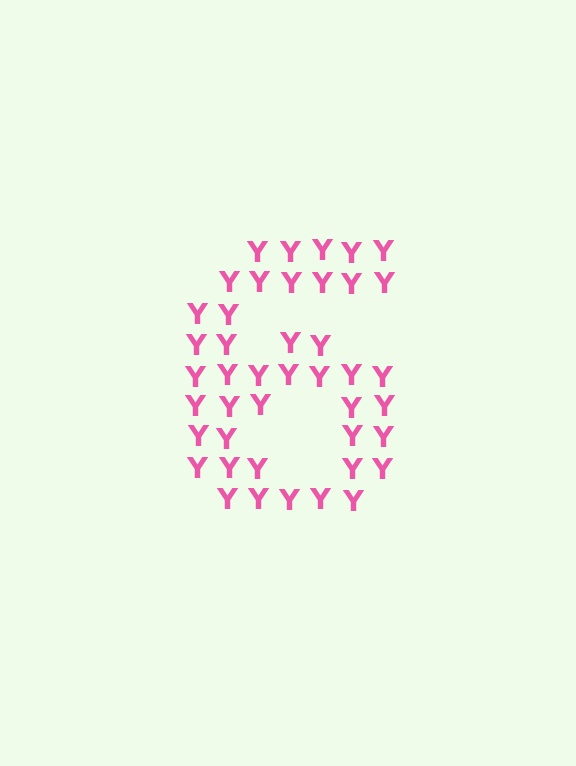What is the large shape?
The large shape is the digit 6.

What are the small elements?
The small elements are letter Y's.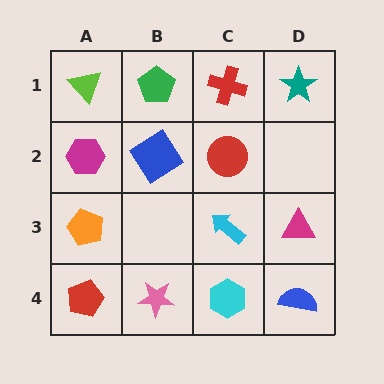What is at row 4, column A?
A red pentagon.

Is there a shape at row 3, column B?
No, that cell is empty.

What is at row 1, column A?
A lime triangle.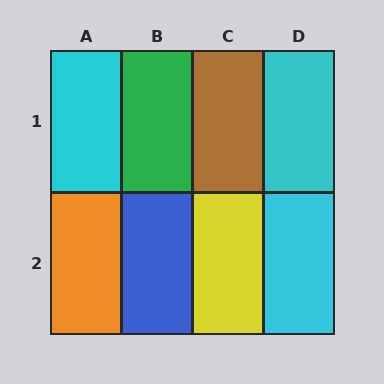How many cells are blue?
1 cell is blue.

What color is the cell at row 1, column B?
Green.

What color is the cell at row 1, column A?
Cyan.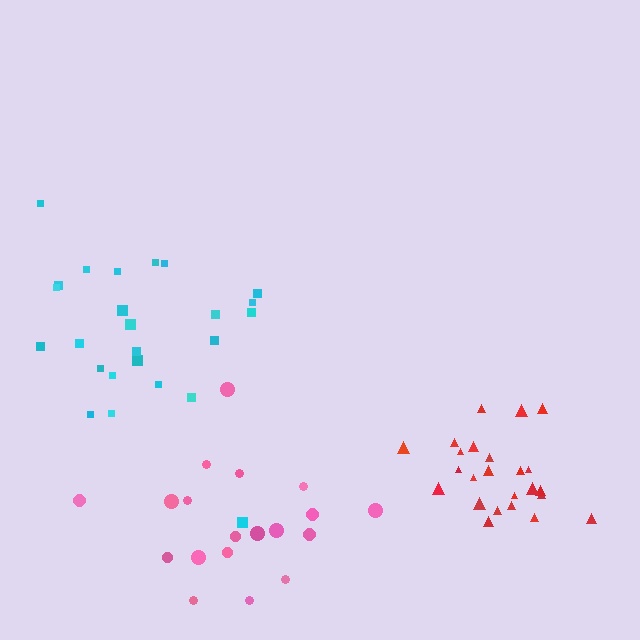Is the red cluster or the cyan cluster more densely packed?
Red.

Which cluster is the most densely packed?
Red.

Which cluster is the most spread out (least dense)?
Pink.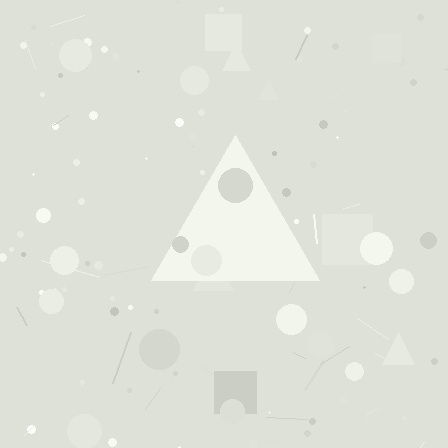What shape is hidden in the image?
A triangle is hidden in the image.